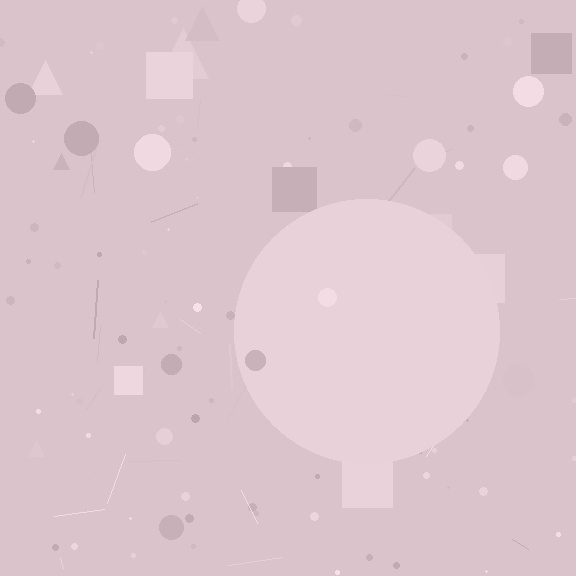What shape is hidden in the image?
A circle is hidden in the image.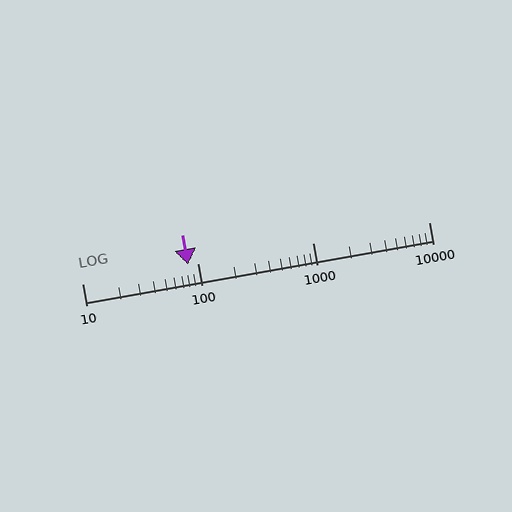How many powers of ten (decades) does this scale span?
The scale spans 3 decades, from 10 to 10000.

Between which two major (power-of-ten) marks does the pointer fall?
The pointer is between 10 and 100.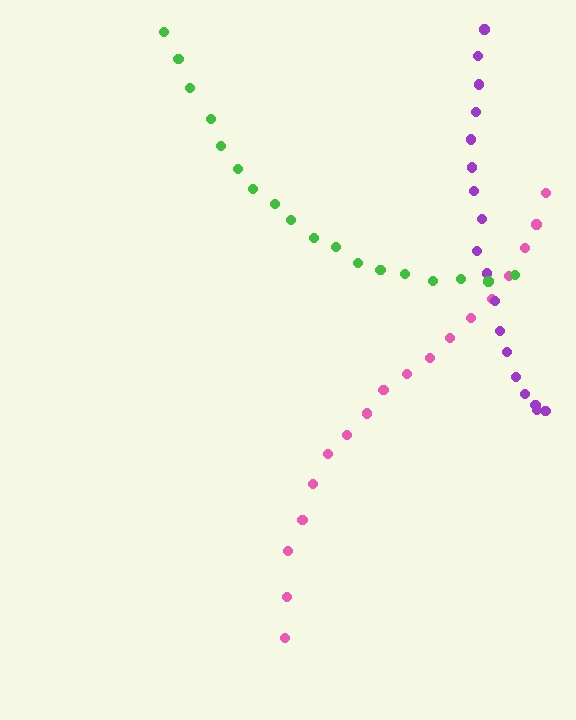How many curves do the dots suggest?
There are 3 distinct paths.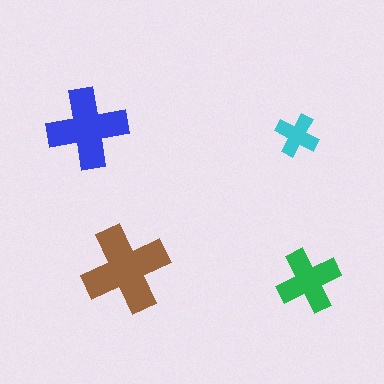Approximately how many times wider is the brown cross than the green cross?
About 1.5 times wider.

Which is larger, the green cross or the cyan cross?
The green one.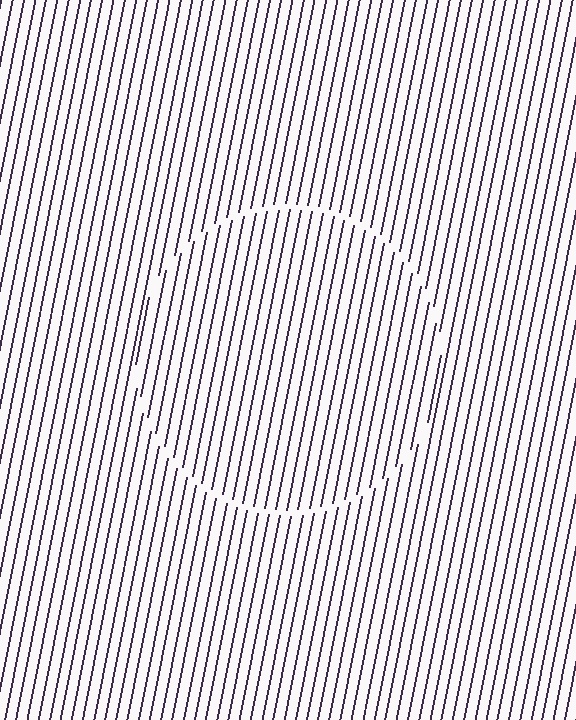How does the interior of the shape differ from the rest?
The interior of the shape contains the same grating, shifted by half a period — the contour is defined by the phase discontinuity where line-ends from the inner and outer gratings abut.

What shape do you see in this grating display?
An illusory circle. The interior of the shape contains the same grating, shifted by half a period — the contour is defined by the phase discontinuity where line-ends from the inner and outer gratings abut.